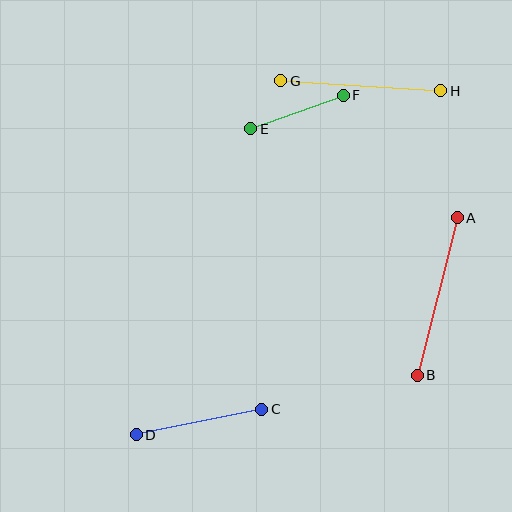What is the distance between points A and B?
The distance is approximately 163 pixels.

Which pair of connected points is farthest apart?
Points A and B are farthest apart.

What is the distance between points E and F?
The distance is approximately 98 pixels.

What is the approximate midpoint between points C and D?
The midpoint is at approximately (199, 422) pixels.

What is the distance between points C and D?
The distance is approximately 128 pixels.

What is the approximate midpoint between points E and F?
The midpoint is at approximately (297, 112) pixels.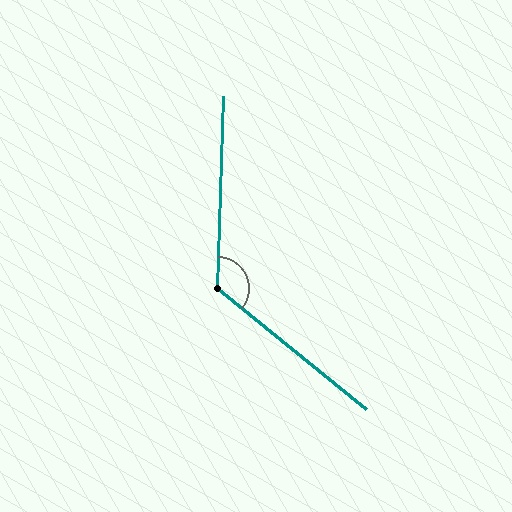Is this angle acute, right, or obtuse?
It is obtuse.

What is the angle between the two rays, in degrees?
Approximately 127 degrees.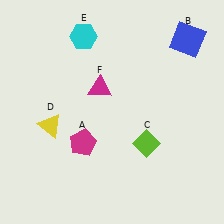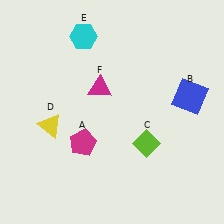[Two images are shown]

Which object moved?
The blue square (B) moved down.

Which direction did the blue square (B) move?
The blue square (B) moved down.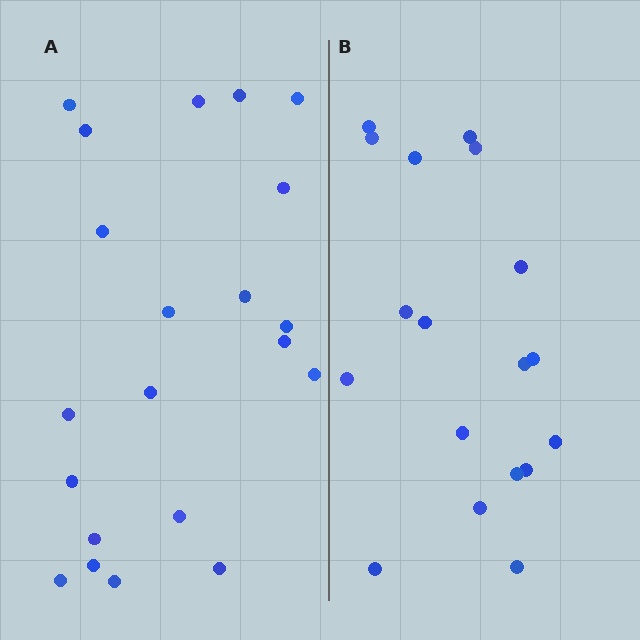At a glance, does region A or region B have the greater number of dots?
Region A (the left region) has more dots.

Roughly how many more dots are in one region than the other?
Region A has just a few more — roughly 2 or 3 more dots than region B.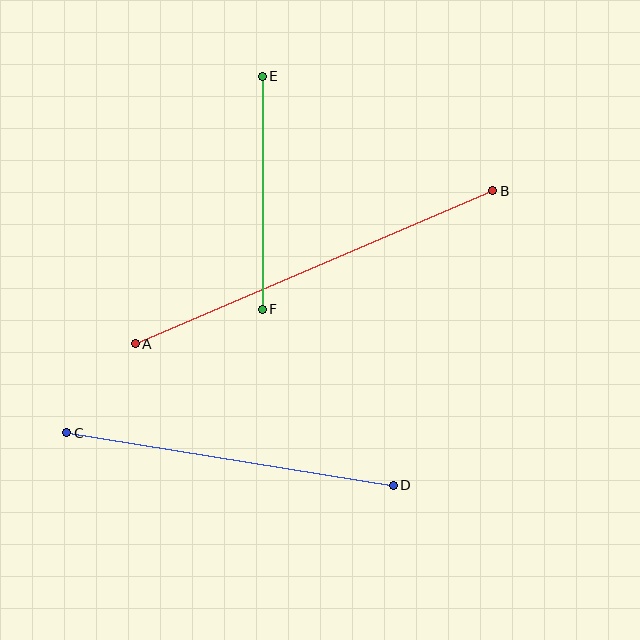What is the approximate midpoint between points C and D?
The midpoint is at approximately (230, 459) pixels.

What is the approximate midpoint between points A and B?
The midpoint is at approximately (314, 267) pixels.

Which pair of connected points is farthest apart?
Points A and B are farthest apart.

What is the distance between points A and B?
The distance is approximately 389 pixels.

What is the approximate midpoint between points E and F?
The midpoint is at approximately (262, 193) pixels.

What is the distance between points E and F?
The distance is approximately 233 pixels.